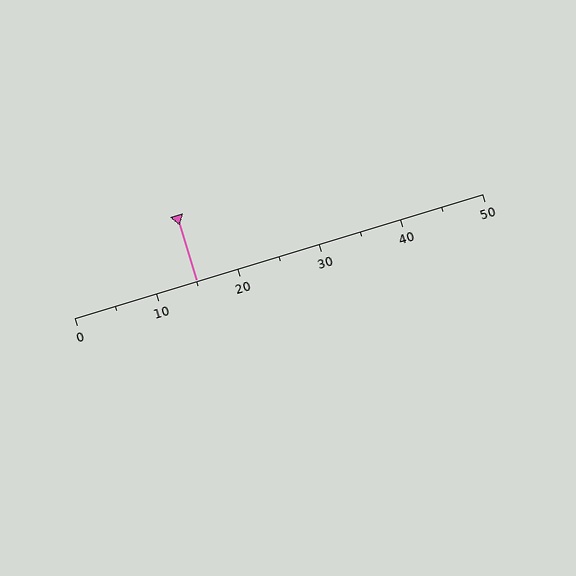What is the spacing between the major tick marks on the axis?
The major ticks are spaced 10 apart.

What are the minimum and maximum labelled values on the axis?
The axis runs from 0 to 50.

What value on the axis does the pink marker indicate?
The marker indicates approximately 15.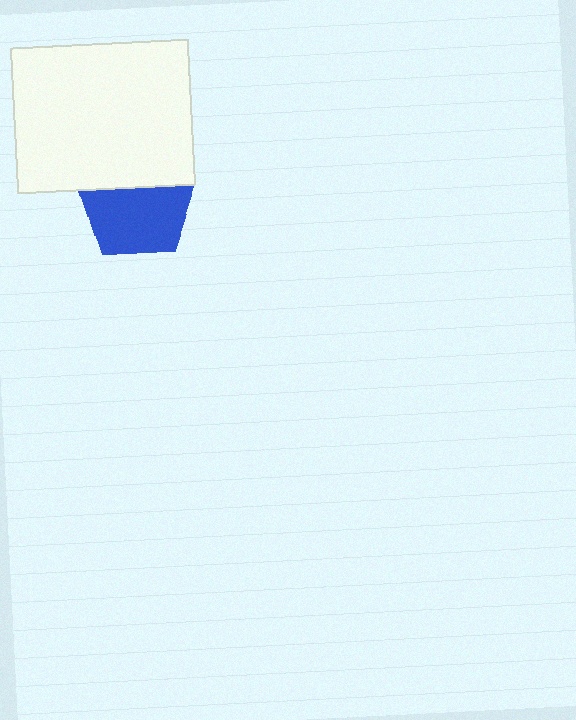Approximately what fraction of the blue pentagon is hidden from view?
Roughly 35% of the blue pentagon is hidden behind the white rectangle.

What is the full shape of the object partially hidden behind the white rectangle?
The partially hidden object is a blue pentagon.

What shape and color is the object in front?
The object in front is a white rectangle.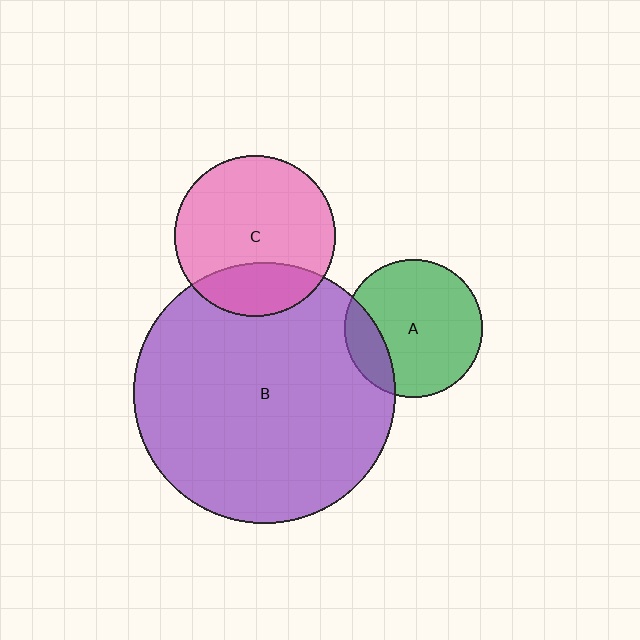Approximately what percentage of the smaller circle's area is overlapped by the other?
Approximately 25%.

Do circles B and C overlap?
Yes.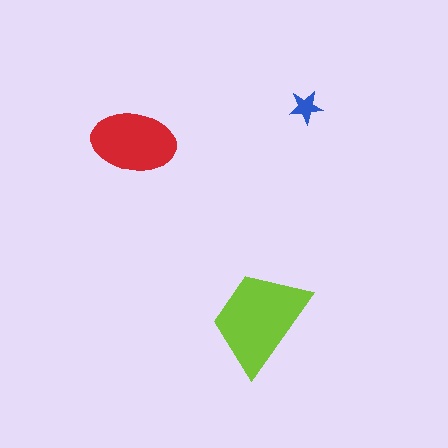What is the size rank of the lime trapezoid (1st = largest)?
1st.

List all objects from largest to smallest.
The lime trapezoid, the red ellipse, the blue star.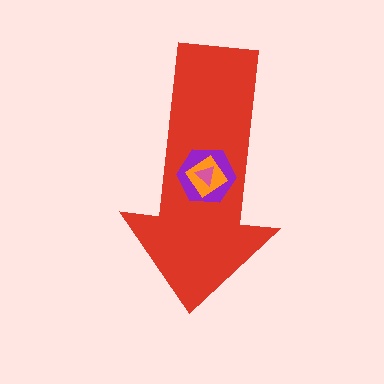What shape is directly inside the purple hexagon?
The orange diamond.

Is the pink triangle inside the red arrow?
Yes.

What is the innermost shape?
The pink triangle.